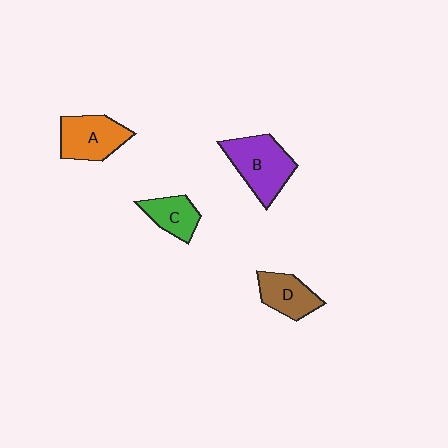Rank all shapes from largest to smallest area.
From largest to smallest: B (purple), A (orange), D (brown), C (green).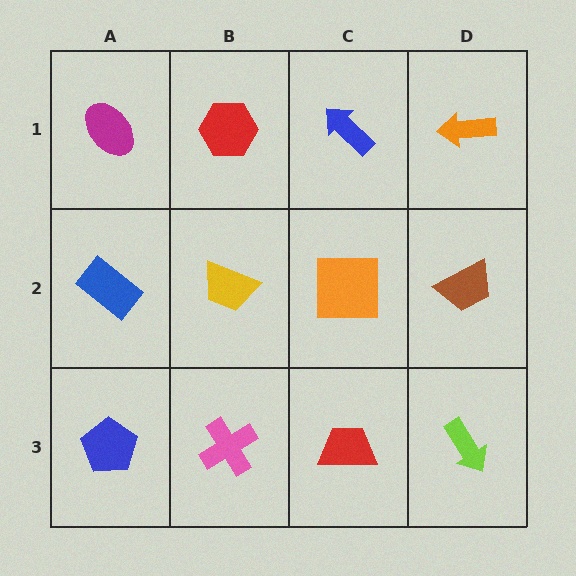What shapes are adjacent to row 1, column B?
A yellow trapezoid (row 2, column B), a magenta ellipse (row 1, column A), a blue arrow (row 1, column C).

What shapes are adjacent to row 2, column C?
A blue arrow (row 1, column C), a red trapezoid (row 3, column C), a yellow trapezoid (row 2, column B), a brown trapezoid (row 2, column D).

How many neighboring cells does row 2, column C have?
4.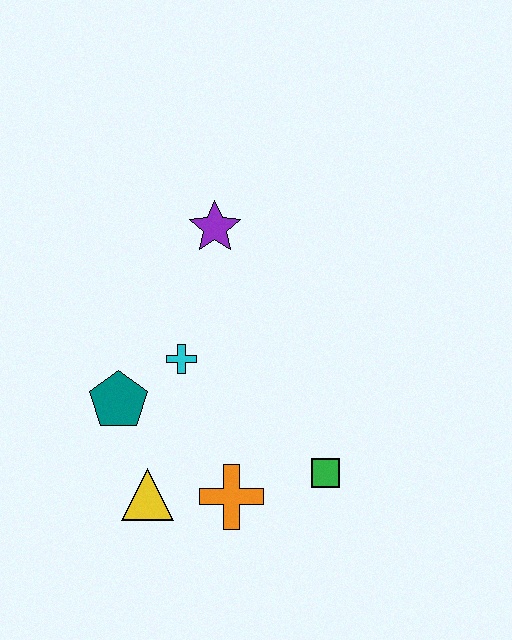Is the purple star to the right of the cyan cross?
Yes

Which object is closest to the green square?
The orange cross is closest to the green square.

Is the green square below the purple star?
Yes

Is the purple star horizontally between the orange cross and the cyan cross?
Yes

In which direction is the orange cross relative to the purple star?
The orange cross is below the purple star.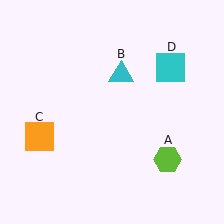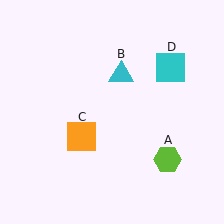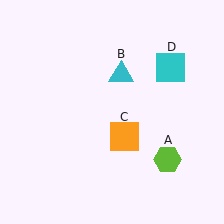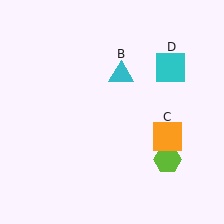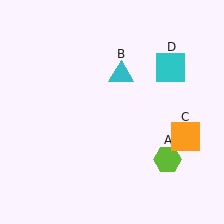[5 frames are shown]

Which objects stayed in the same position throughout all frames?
Lime hexagon (object A) and cyan triangle (object B) and cyan square (object D) remained stationary.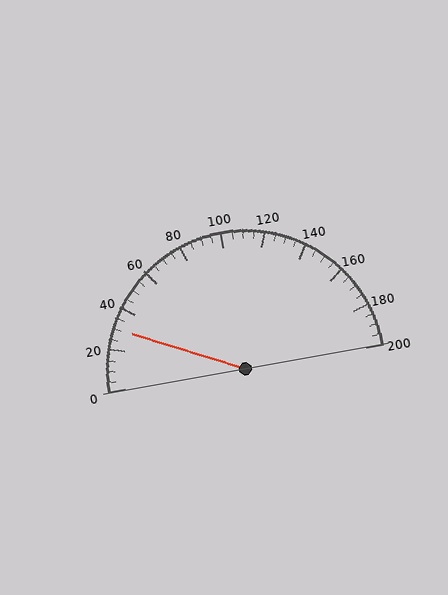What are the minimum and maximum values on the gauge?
The gauge ranges from 0 to 200.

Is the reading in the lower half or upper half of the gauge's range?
The reading is in the lower half of the range (0 to 200).